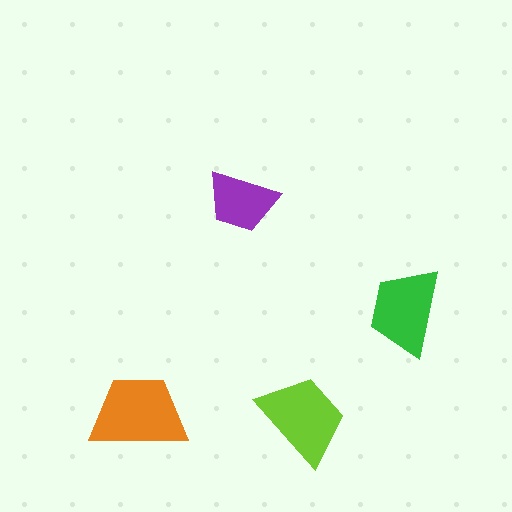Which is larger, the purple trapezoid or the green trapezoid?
The green one.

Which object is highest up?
The purple trapezoid is topmost.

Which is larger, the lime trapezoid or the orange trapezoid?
The orange one.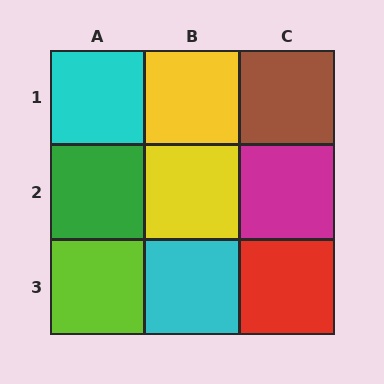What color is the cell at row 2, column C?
Magenta.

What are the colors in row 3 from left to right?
Lime, cyan, red.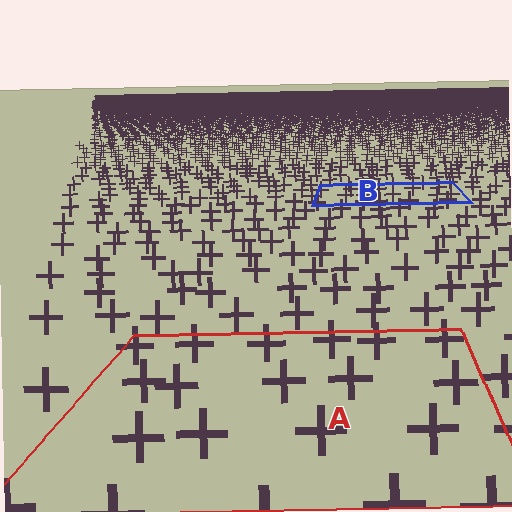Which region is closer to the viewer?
Region A is closer. The texture elements there are larger and more spread out.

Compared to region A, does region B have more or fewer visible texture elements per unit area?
Region B has more texture elements per unit area — they are packed more densely because it is farther away.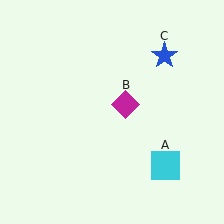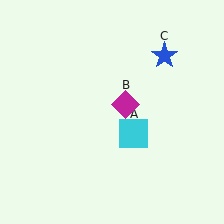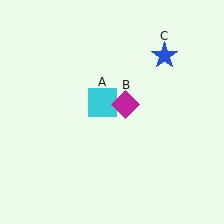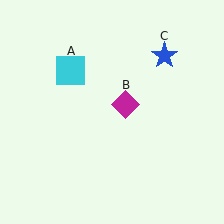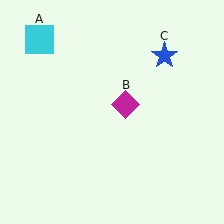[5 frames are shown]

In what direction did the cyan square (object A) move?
The cyan square (object A) moved up and to the left.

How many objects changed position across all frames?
1 object changed position: cyan square (object A).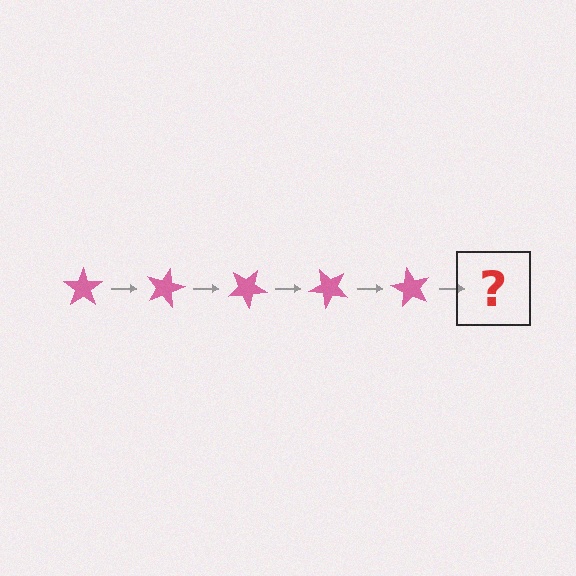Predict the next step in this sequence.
The next step is a pink star rotated 75 degrees.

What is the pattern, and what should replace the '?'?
The pattern is that the star rotates 15 degrees each step. The '?' should be a pink star rotated 75 degrees.